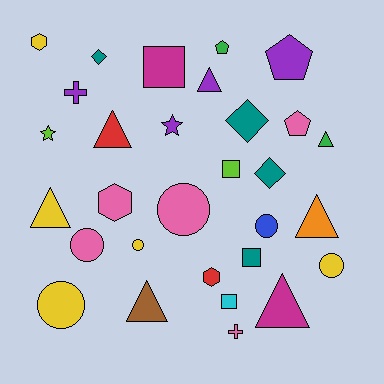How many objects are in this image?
There are 30 objects.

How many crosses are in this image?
There are 2 crosses.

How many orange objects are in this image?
There is 1 orange object.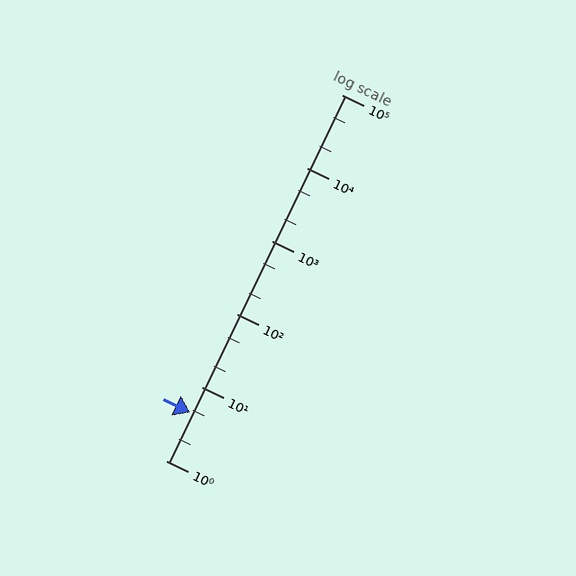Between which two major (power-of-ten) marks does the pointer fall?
The pointer is between 1 and 10.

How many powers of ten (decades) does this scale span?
The scale spans 5 decades, from 1 to 100000.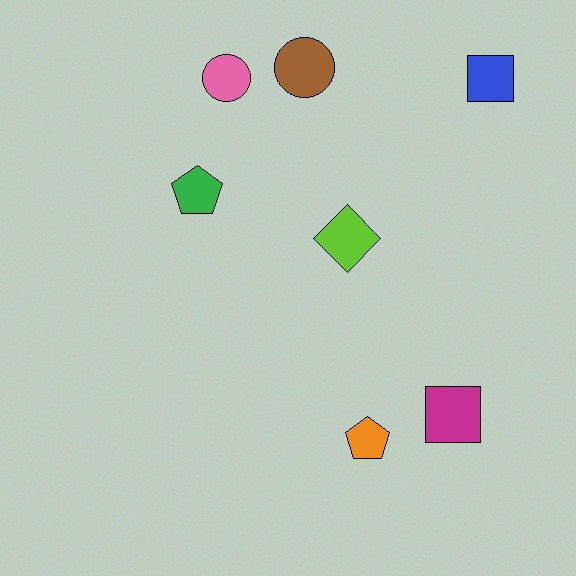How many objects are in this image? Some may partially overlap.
There are 7 objects.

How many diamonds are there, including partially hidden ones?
There is 1 diamond.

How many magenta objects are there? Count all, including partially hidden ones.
There is 1 magenta object.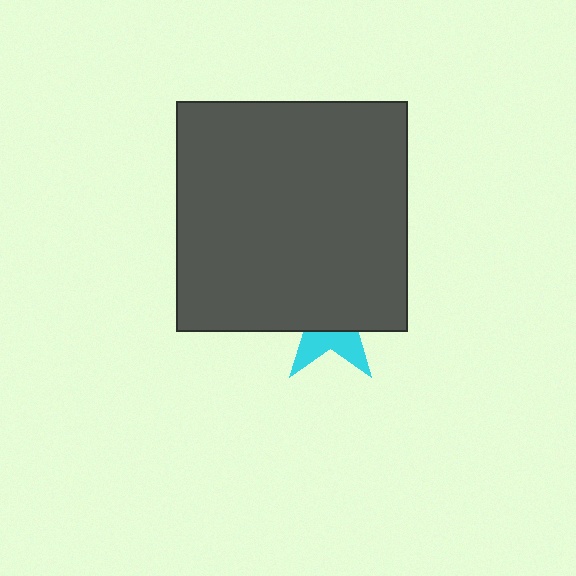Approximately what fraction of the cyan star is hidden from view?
Roughly 65% of the cyan star is hidden behind the dark gray square.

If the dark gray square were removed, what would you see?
You would see the complete cyan star.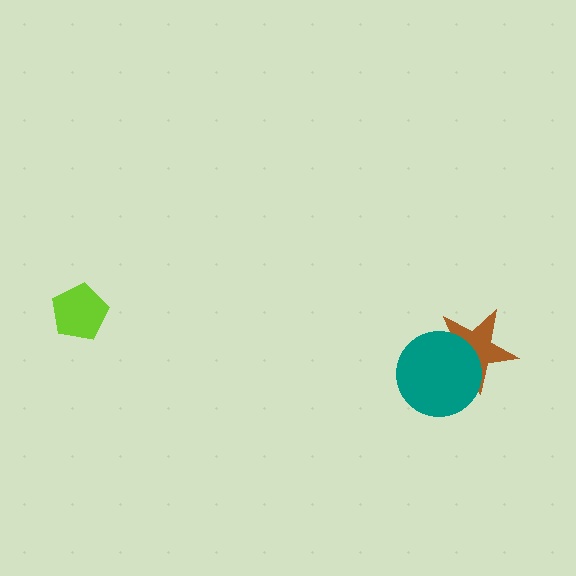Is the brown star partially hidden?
Yes, it is partially covered by another shape.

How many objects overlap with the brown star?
1 object overlaps with the brown star.